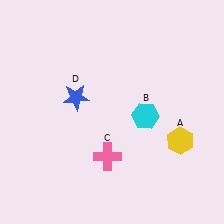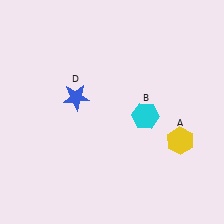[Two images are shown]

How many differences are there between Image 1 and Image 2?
There is 1 difference between the two images.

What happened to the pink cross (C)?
The pink cross (C) was removed in Image 2. It was in the bottom-left area of Image 1.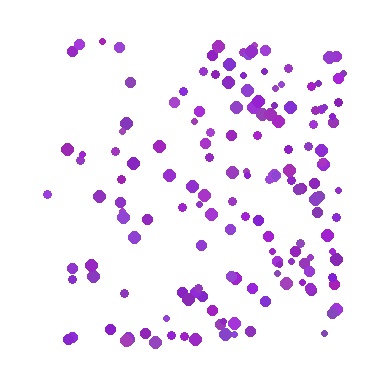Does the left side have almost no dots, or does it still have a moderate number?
Still a moderate number, just noticeably fewer than the right.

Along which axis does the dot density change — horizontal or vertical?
Horizontal.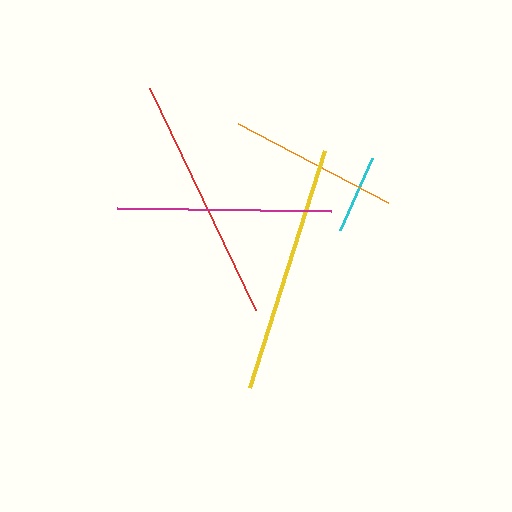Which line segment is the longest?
The yellow line is the longest at approximately 249 pixels.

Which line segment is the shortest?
The cyan line is the shortest at approximately 79 pixels.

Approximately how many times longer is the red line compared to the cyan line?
The red line is approximately 3.1 times the length of the cyan line.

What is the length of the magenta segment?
The magenta segment is approximately 214 pixels long.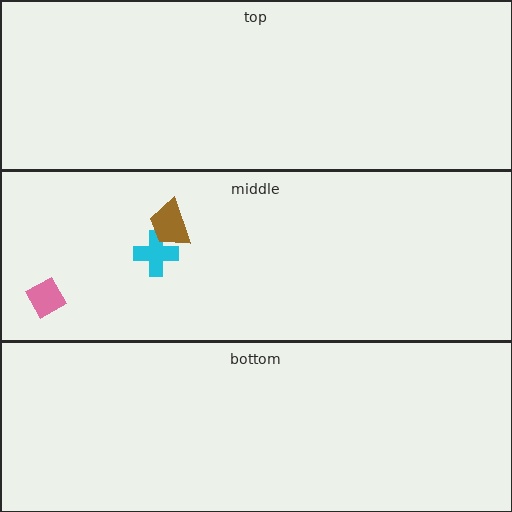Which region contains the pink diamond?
The middle region.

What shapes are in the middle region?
The cyan cross, the brown trapezoid, the pink diamond.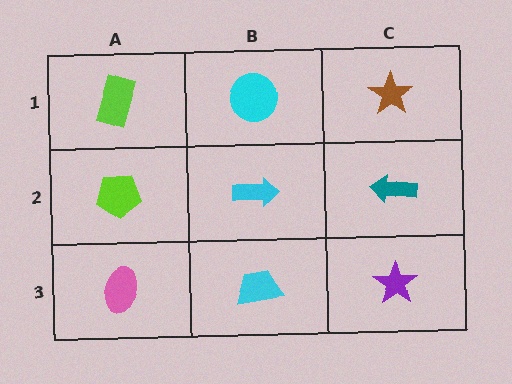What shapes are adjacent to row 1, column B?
A cyan arrow (row 2, column B), a lime rectangle (row 1, column A), a brown star (row 1, column C).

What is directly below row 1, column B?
A cyan arrow.